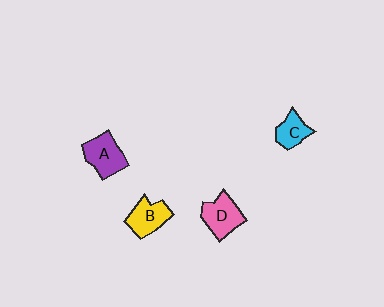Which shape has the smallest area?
Shape C (cyan).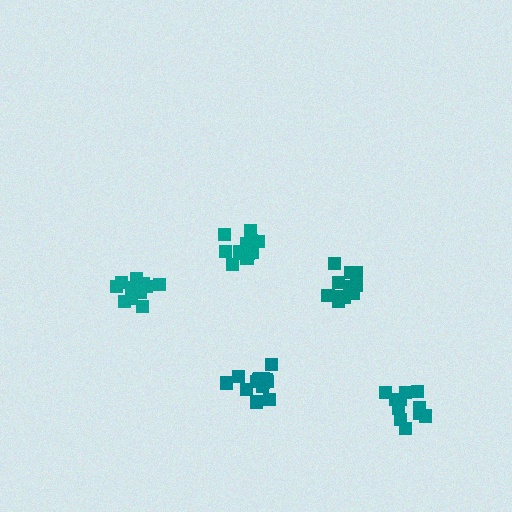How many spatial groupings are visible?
There are 5 spatial groupings.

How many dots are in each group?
Group 1: 12 dots, Group 2: 12 dots, Group 3: 12 dots, Group 4: 16 dots, Group 5: 11 dots (63 total).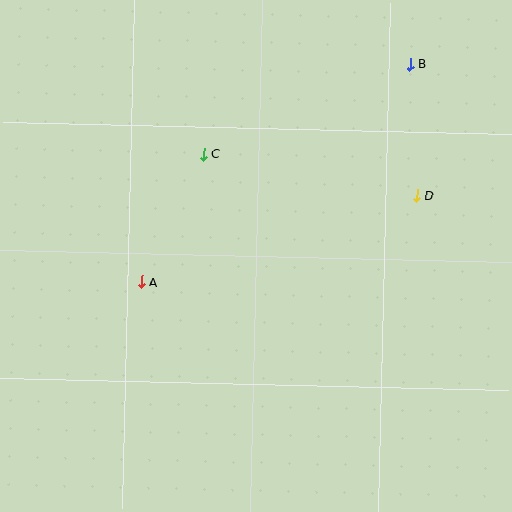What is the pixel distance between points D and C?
The distance between D and C is 217 pixels.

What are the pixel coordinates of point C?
Point C is at (204, 154).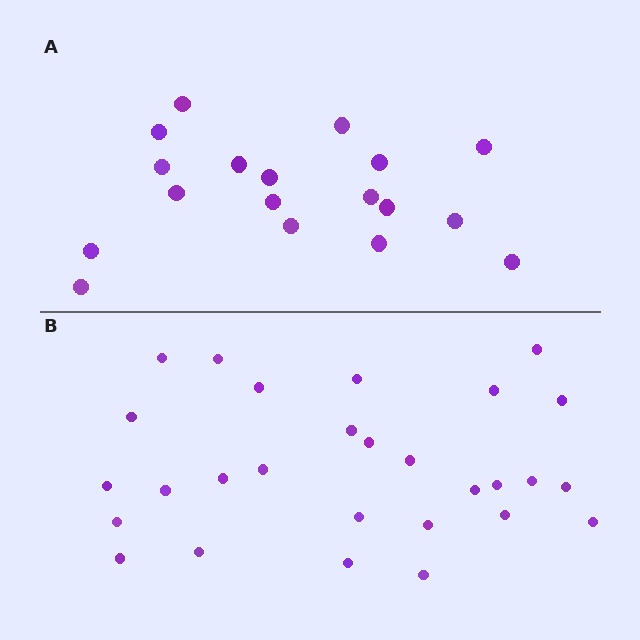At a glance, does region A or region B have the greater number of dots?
Region B (the bottom region) has more dots.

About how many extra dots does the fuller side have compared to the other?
Region B has roughly 10 or so more dots than region A.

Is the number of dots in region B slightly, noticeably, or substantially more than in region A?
Region B has substantially more. The ratio is roughly 1.6 to 1.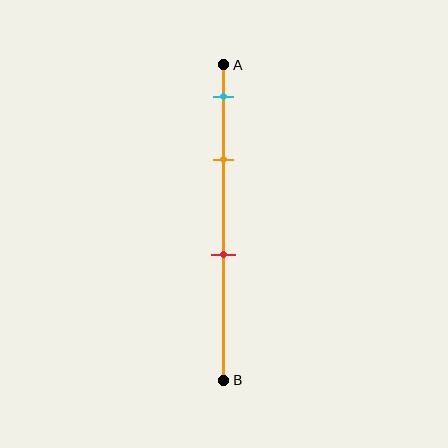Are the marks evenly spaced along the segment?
No, the marks are not evenly spaced.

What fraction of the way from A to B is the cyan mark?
The cyan mark is approximately 10% (0.1) of the way from A to B.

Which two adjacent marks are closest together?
The cyan and orange marks are the closest adjacent pair.